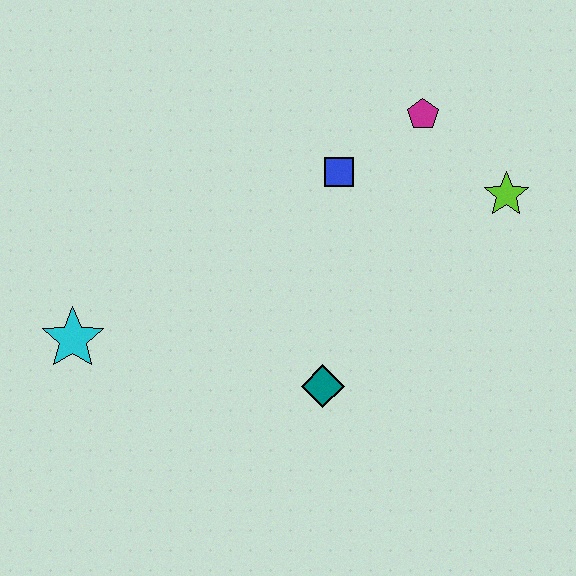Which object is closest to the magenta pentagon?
The blue square is closest to the magenta pentagon.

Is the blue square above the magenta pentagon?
No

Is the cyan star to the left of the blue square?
Yes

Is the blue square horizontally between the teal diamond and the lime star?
Yes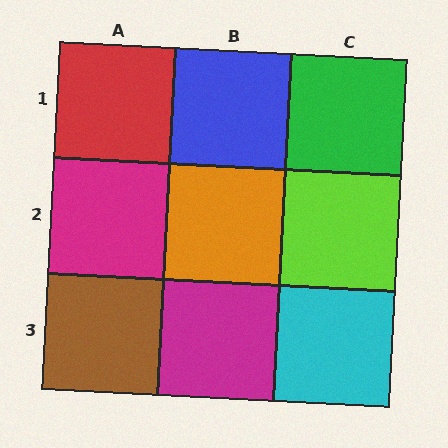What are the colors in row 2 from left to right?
Magenta, orange, lime.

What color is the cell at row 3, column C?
Cyan.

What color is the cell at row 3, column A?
Brown.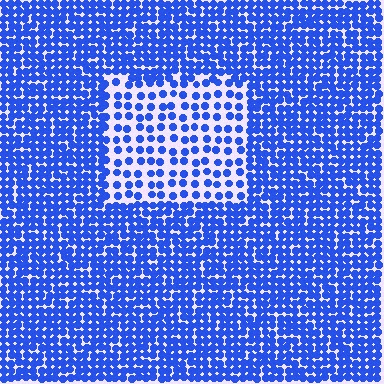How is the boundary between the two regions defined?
The boundary is defined by a change in element density (approximately 2.2x ratio). All elements are the same color, size, and shape.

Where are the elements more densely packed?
The elements are more densely packed outside the rectangle boundary.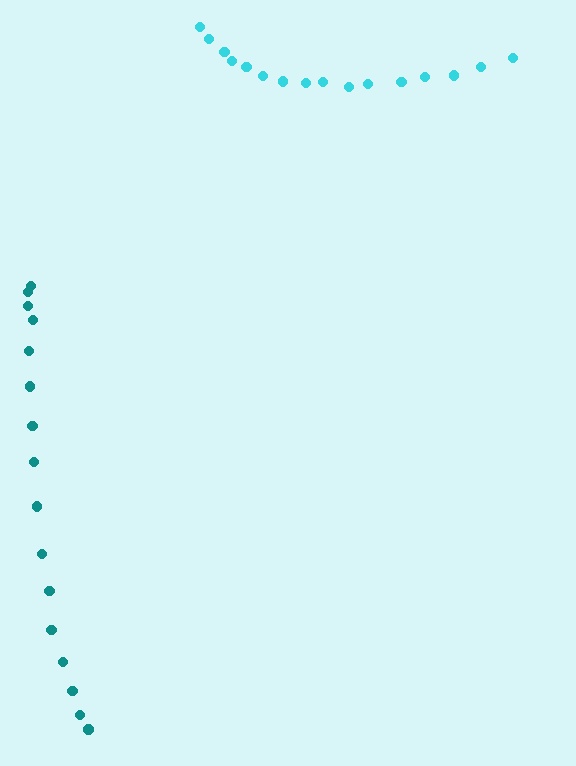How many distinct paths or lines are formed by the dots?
There are 2 distinct paths.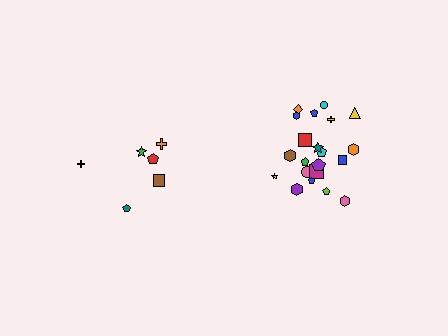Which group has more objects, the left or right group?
The right group.